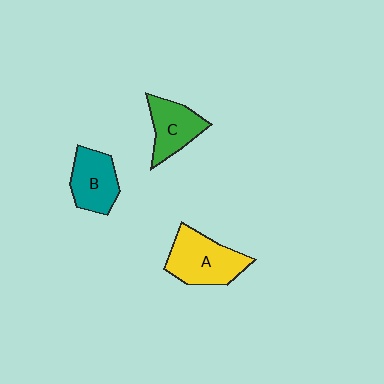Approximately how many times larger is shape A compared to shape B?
Approximately 1.3 times.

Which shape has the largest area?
Shape A (yellow).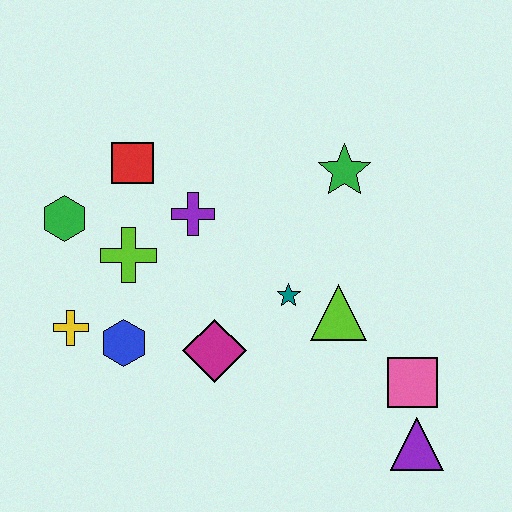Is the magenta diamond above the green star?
No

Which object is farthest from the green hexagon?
The purple triangle is farthest from the green hexagon.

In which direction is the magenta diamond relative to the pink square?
The magenta diamond is to the left of the pink square.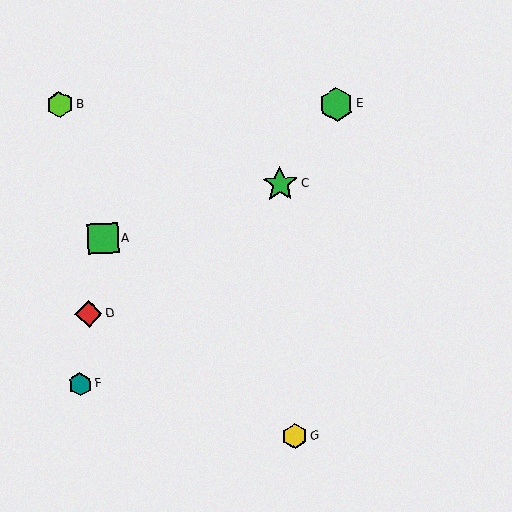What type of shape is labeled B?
Shape B is a lime hexagon.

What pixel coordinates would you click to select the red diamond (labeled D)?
Click at (89, 314) to select the red diamond D.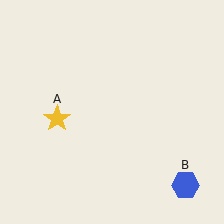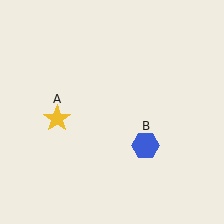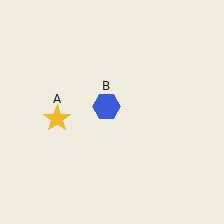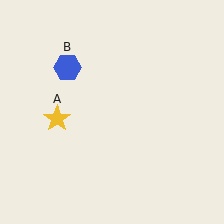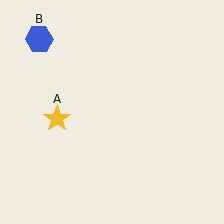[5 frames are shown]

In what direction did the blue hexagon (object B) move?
The blue hexagon (object B) moved up and to the left.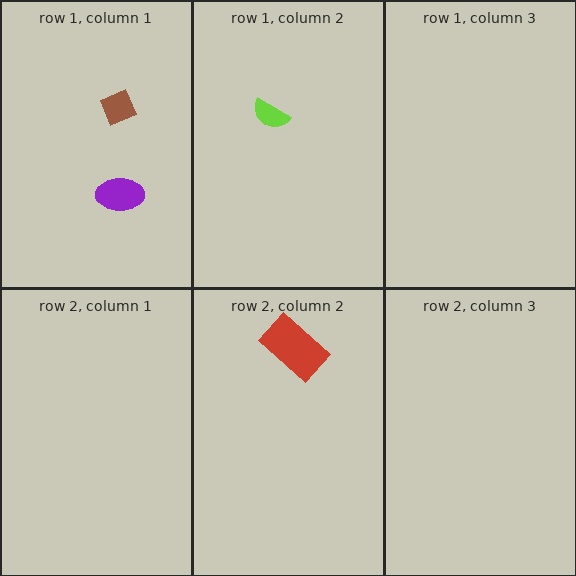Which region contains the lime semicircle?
The row 1, column 2 region.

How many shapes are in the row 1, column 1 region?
2.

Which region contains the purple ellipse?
The row 1, column 1 region.